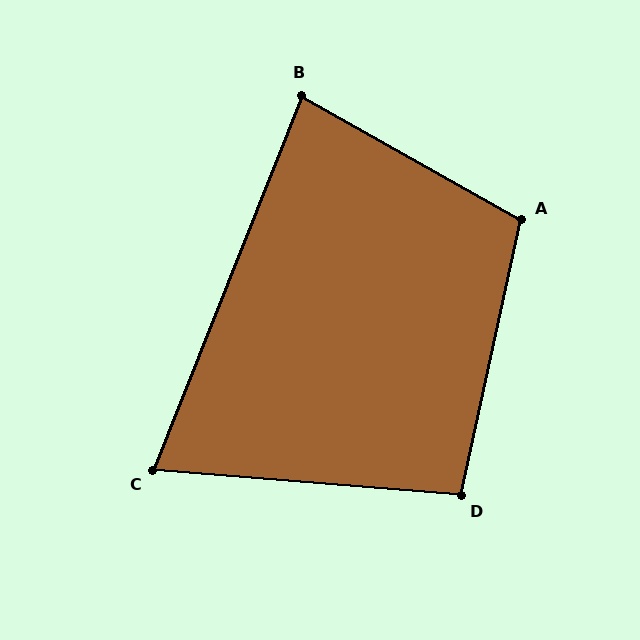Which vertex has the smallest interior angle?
C, at approximately 73 degrees.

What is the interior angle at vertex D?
Approximately 98 degrees (obtuse).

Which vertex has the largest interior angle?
A, at approximately 107 degrees.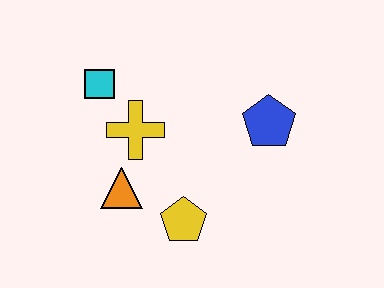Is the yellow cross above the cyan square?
No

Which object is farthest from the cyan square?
The blue pentagon is farthest from the cyan square.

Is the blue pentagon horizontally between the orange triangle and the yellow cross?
No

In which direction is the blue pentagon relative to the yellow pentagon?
The blue pentagon is above the yellow pentagon.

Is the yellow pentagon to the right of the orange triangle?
Yes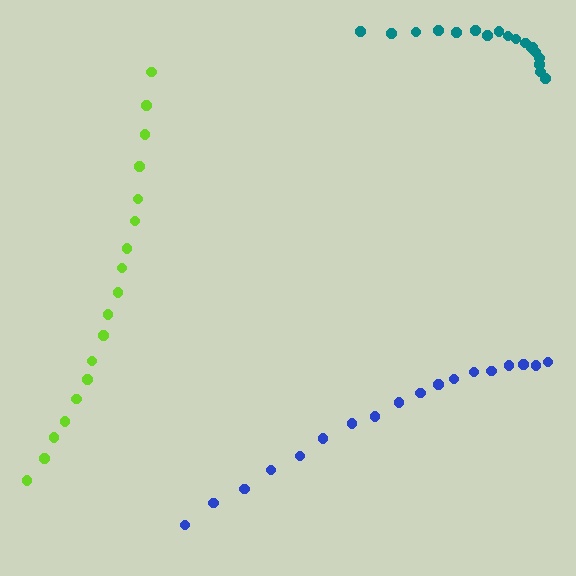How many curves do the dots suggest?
There are 3 distinct paths.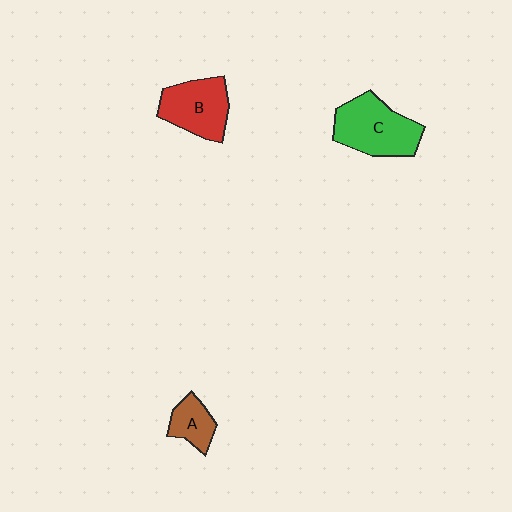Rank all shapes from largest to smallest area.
From largest to smallest: C (green), B (red), A (brown).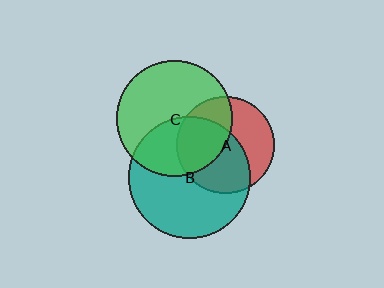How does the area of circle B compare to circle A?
Approximately 1.6 times.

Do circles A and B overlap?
Yes.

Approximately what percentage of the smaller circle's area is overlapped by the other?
Approximately 55%.